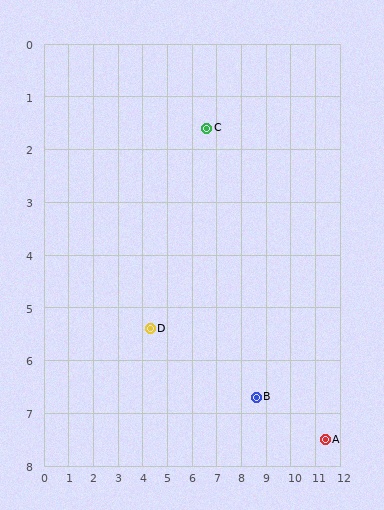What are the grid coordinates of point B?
Point B is at approximately (8.6, 6.7).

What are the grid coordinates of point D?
Point D is at approximately (4.3, 5.4).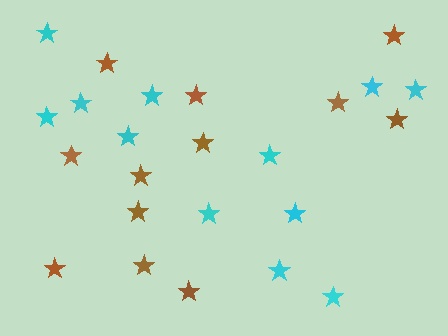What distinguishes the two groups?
There are 2 groups: one group of brown stars (12) and one group of cyan stars (12).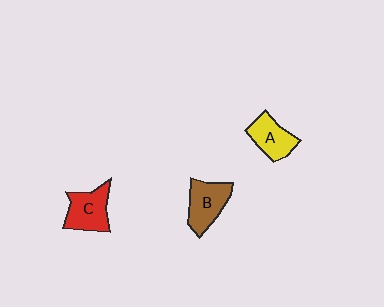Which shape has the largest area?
Shape B (brown).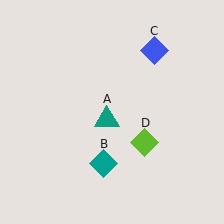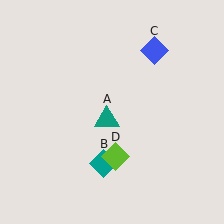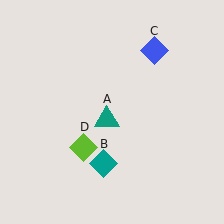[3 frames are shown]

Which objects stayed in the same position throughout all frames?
Teal triangle (object A) and teal diamond (object B) and blue diamond (object C) remained stationary.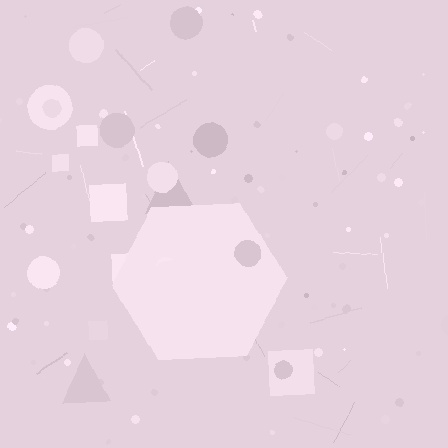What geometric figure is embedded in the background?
A hexagon is embedded in the background.